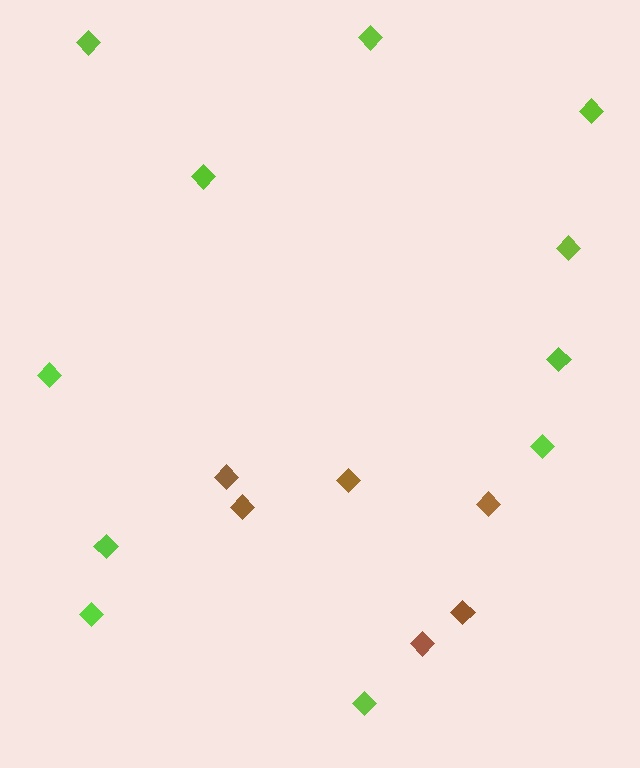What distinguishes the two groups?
There are 2 groups: one group of brown diamonds (6) and one group of lime diamonds (11).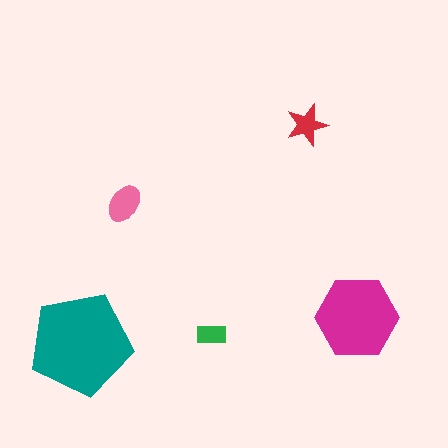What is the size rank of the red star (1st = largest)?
4th.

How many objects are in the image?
There are 5 objects in the image.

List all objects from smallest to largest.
The green rectangle, the red star, the pink ellipse, the magenta hexagon, the teal pentagon.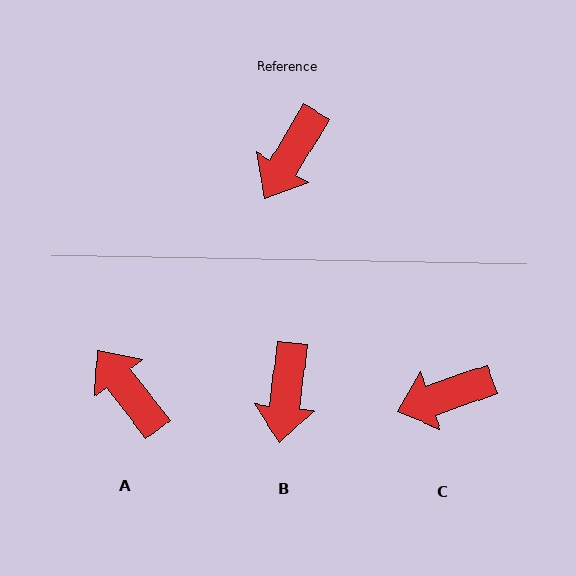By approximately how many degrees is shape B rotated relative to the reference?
Approximately 24 degrees counter-clockwise.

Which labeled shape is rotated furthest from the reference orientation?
A, about 112 degrees away.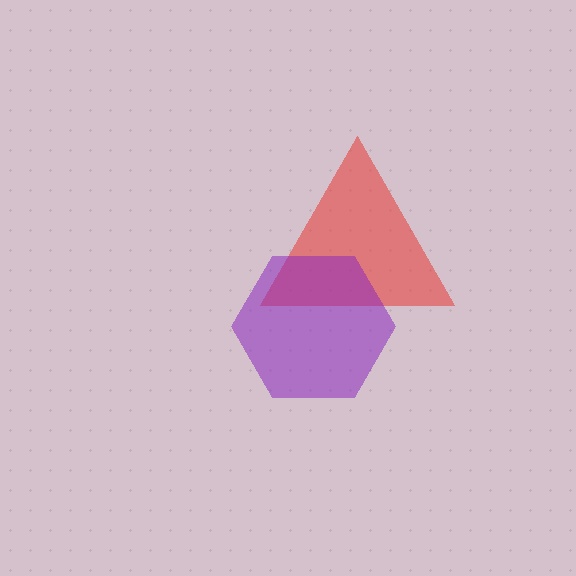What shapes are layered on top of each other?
The layered shapes are: a red triangle, a purple hexagon.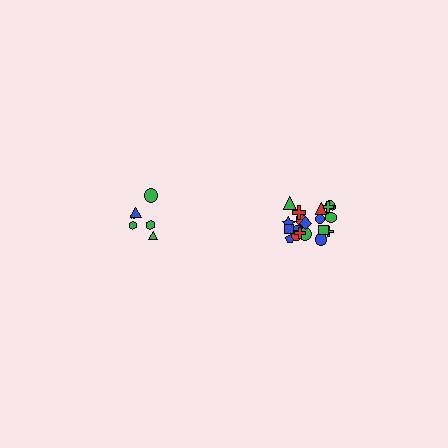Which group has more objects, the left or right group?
The right group.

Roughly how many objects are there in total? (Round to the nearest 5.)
Roughly 30 objects in total.